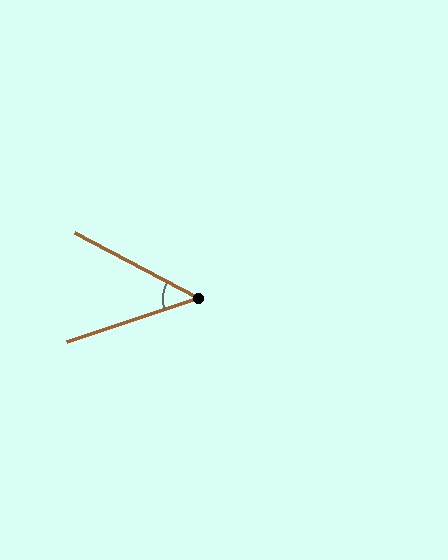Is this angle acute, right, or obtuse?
It is acute.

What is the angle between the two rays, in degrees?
Approximately 46 degrees.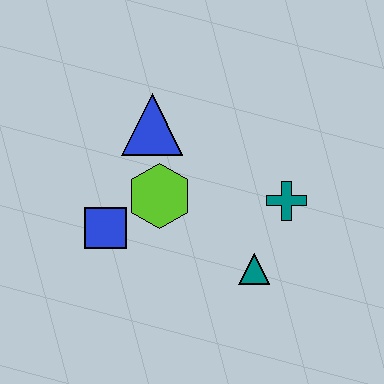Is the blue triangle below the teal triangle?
No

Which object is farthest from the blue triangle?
The teal triangle is farthest from the blue triangle.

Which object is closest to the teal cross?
The teal triangle is closest to the teal cross.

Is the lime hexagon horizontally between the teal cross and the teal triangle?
No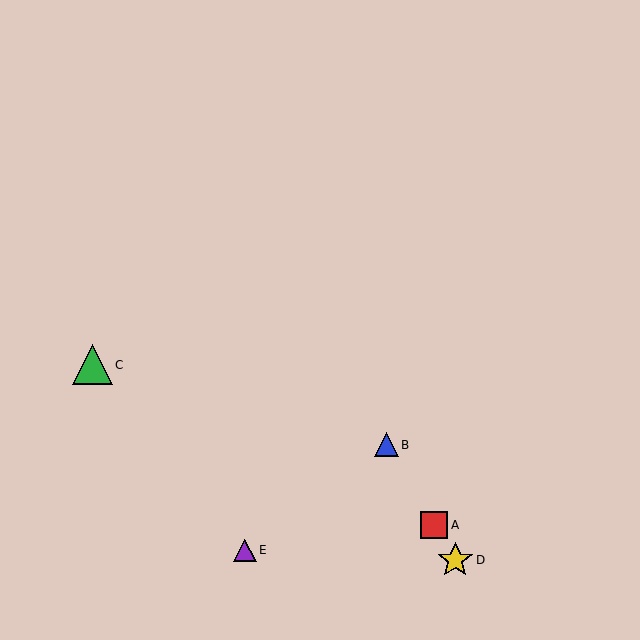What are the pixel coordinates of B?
Object B is at (386, 445).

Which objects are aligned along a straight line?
Objects A, B, D are aligned along a straight line.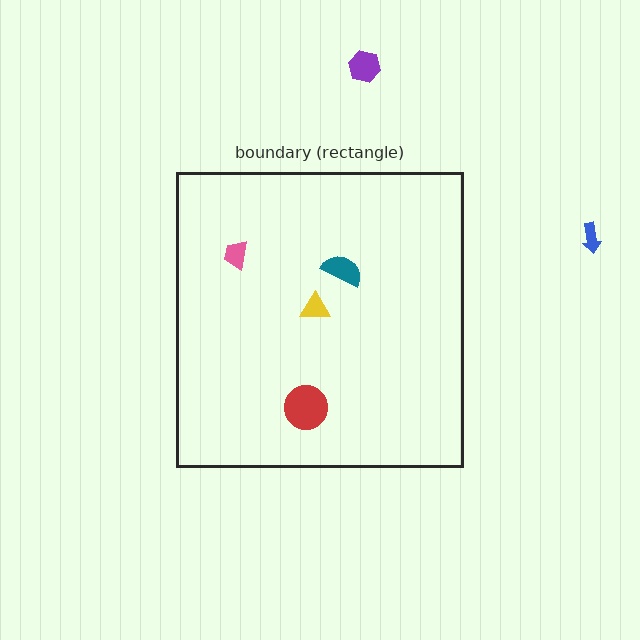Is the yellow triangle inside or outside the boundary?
Inside.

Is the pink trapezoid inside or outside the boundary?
Inside.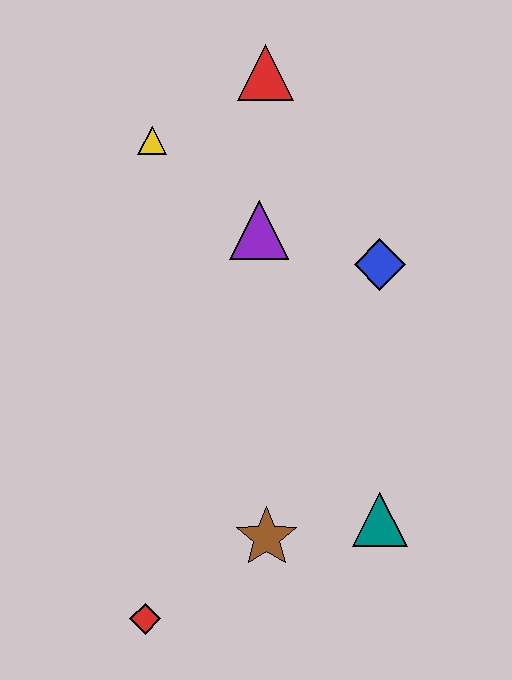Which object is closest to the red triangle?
The yellow triangle is closest to the red triangle.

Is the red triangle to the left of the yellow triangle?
No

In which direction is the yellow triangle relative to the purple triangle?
The yellow triangle is to the left of the purple triangle.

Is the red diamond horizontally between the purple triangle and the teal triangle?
No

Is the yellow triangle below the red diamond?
No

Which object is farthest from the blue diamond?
The red diamond is farthest from the blue diamond.